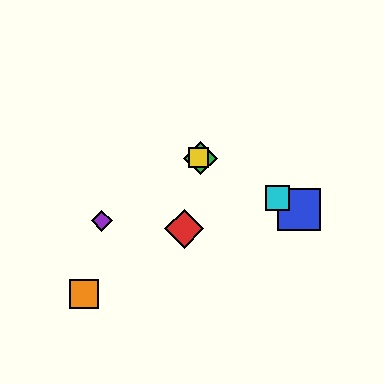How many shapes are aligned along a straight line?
4 shapes (the blue square, the green diamond, the yellow square, the cyan square) are aligned along a straight line.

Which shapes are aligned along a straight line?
The blue square, the green diamond, the yellow square, the cyan square are aligned along a straight line.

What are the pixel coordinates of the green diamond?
The green diamond is at (200, 158).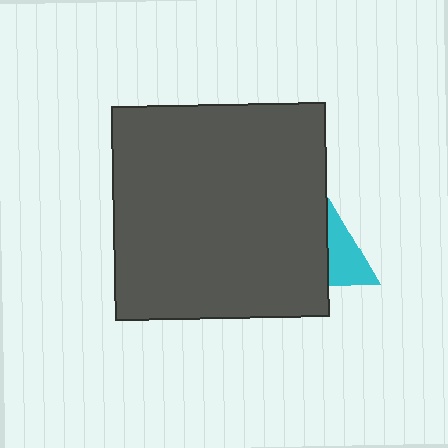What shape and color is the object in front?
The object in front is a dark gray square.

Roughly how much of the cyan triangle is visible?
A small part of it is visible (roughly 34%).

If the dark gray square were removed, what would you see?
You would see the complete cyan triangle.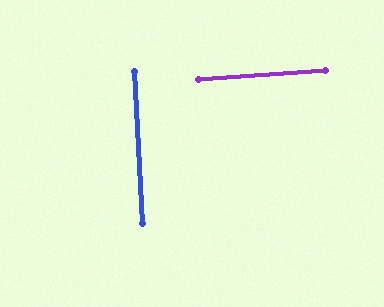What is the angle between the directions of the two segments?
Approximately 89 degrees.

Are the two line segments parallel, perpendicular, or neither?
Perpendicular — they meet at approximately 89°.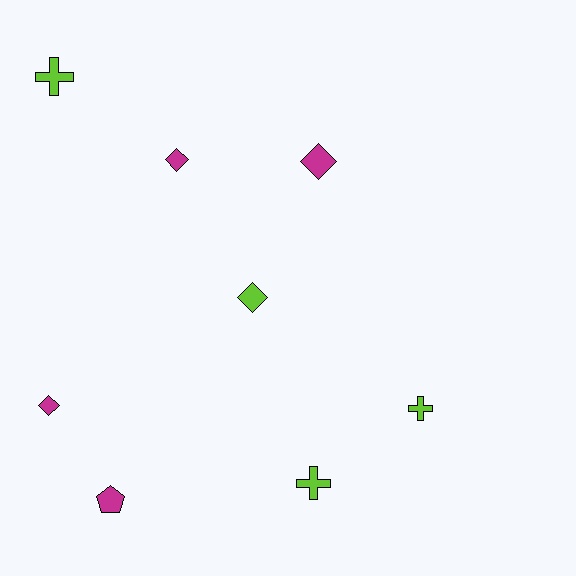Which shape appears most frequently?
Diamond, with 4 objects.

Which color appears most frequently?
Magenta, with 4 objects.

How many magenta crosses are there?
There are no magenta crosses.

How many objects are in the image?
There are 8 objects.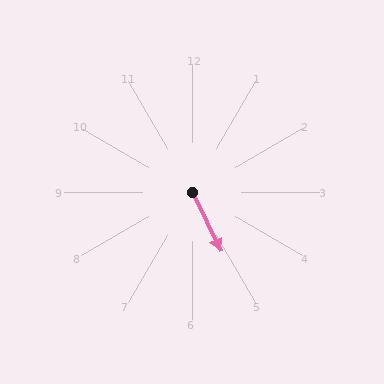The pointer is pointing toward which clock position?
Roughly 5 o'clock.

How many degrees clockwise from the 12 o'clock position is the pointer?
Approximately 154 degrees.